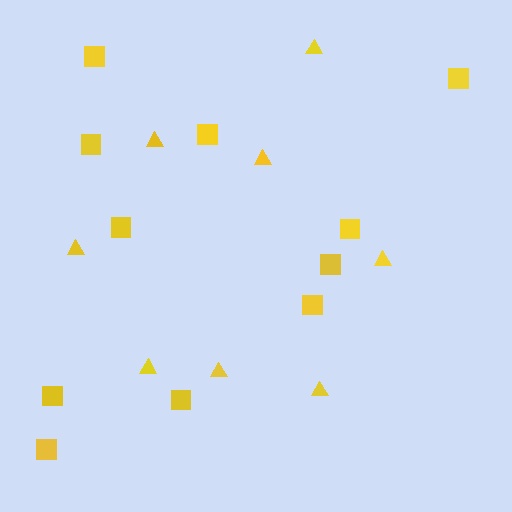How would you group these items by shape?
There are 2 groups: one group of squares (11) and one group of triangles (8).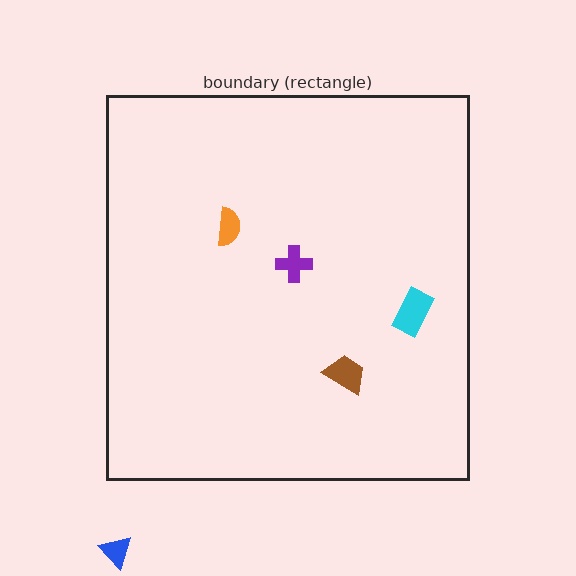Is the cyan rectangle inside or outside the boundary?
Inside.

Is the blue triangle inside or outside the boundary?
Outside.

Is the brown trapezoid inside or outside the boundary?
Inside.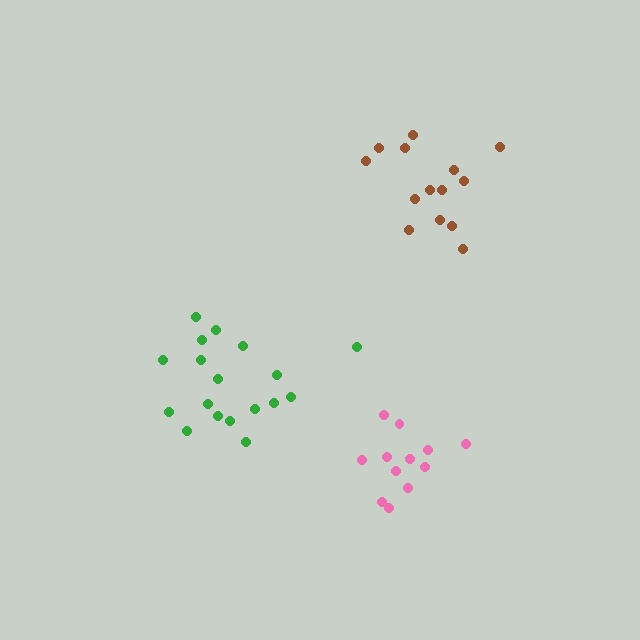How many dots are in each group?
Group 1: 18 dots, Group 2: 12 dots, Group 3: 14 dots (44 total).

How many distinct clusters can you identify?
There are 3 distinct clusters.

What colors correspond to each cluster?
The clusters are colored: green, pink, brown.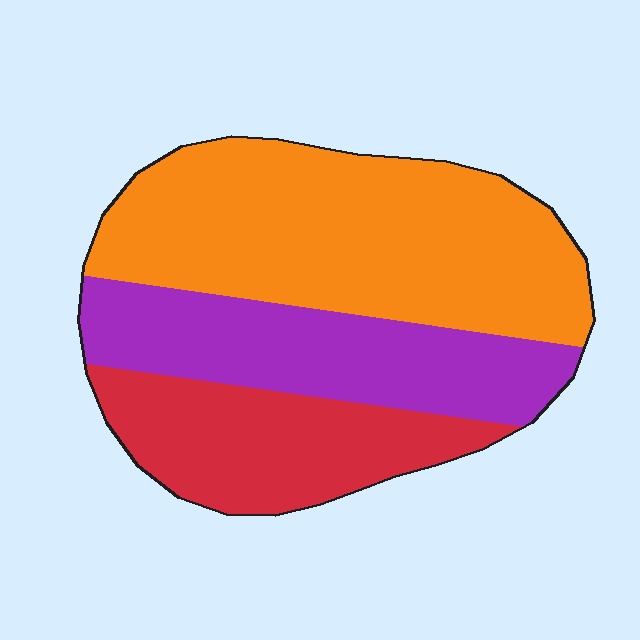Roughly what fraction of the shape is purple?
Purple covers roughly 30% of the shape.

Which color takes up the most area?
Orange, at roughly 50%.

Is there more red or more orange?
Orange.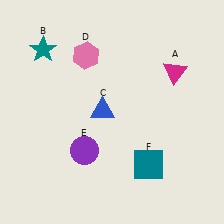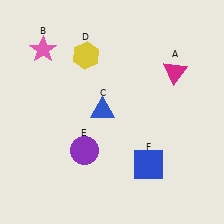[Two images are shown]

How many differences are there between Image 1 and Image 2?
There are 3 differences between the two images.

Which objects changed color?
B changed from teal to pink. D changed from pink to yellow. F changed from teal to blue.